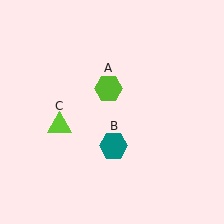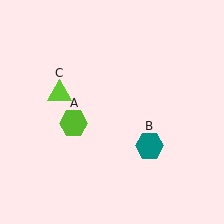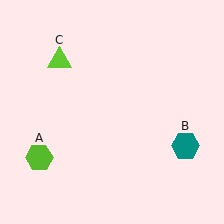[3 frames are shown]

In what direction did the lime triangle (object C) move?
The lime triangle (object C) moved up.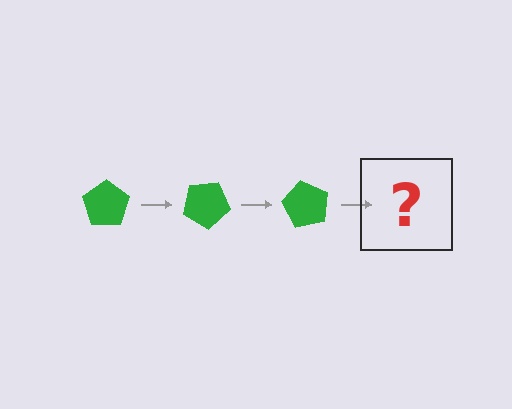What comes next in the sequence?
The next element should be a green pentagon rotated 90 degrees.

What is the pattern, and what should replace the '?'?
The pattern is that the pentagon rotates 30 degrees each step. The '?' should be a green pentagon rotated 90 degrees.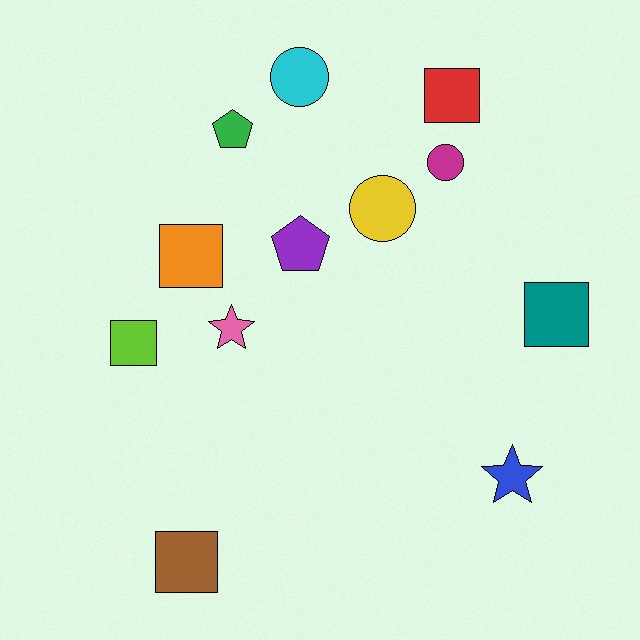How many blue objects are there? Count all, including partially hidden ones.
There is 1 blue object.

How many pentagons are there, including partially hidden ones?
There are 2 pentagons.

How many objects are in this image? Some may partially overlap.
There are 12 objects.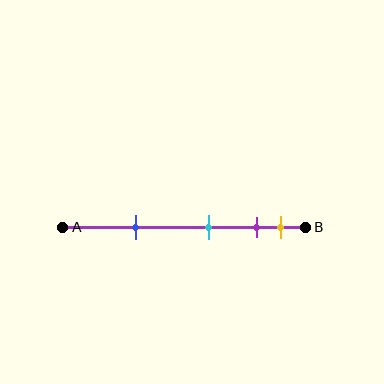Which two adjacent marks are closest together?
The purple and yellow marks are the closest adjacent pair.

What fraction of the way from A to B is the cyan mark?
The cyan mark is approximately 60% (0.6) of the way from A to B.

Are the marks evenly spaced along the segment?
No, the marks are not evenly spaced.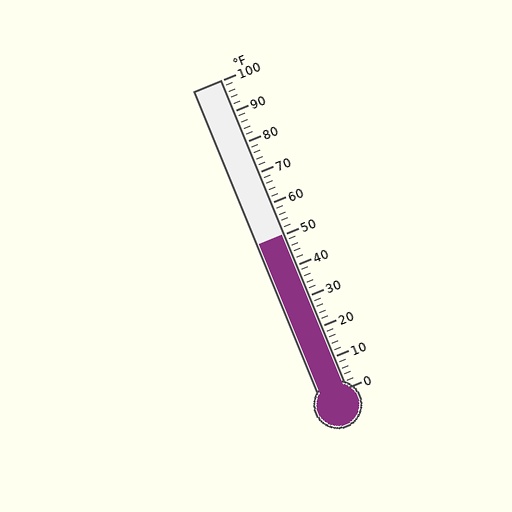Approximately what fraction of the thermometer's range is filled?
The thermometer is filled to approximately 50% of its range.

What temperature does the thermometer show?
The thermometer shows approximately 50°F.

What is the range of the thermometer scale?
The thermometer scale ranges from 0°F to 100°F.